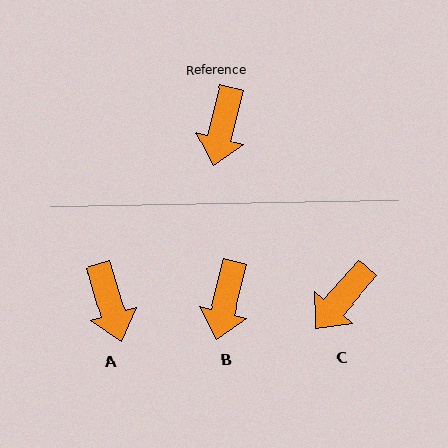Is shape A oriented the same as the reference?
No, it is off by about 30 degrees.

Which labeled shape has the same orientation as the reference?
B.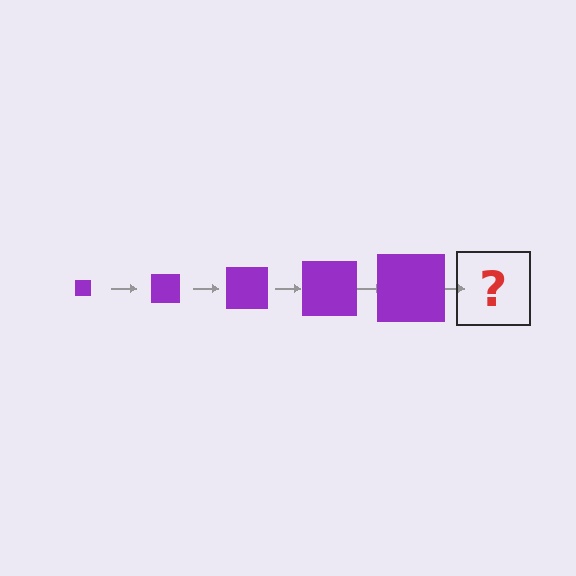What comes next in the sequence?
The next element should be a purple square, larger than the previous one.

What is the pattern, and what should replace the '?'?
The pattern is that the square gets progressively larger each step. The '?' should be a purple square, larger than the previous one.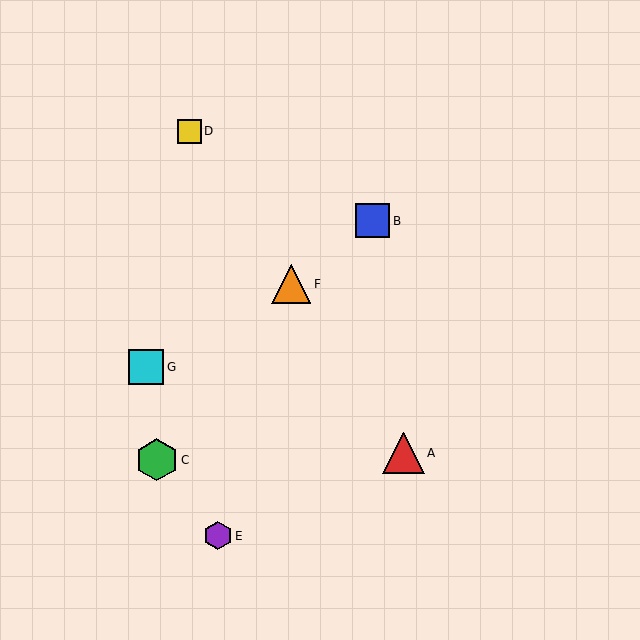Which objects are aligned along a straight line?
Objects A, D, F are aligned along a straight line.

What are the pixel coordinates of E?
Object E is at (218, 536).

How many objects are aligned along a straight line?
3 objects (A, D, F) are aligned along a straight line.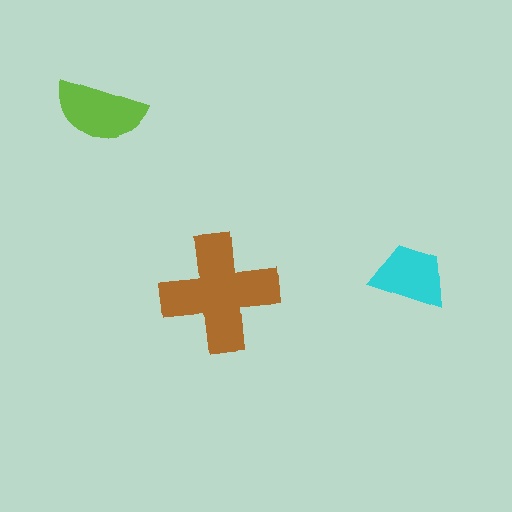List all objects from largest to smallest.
The brown cross, the lime semicircle, the cyan trapezoid.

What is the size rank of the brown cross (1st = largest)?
1st.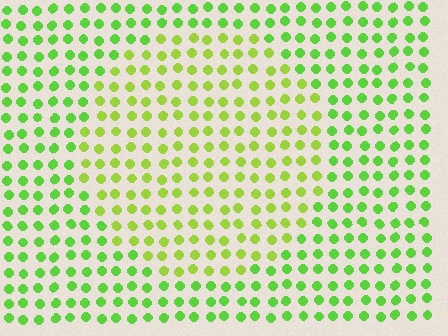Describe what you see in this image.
The image is filled with small lime elements in a uniform arrangement. A circle-shaped region is visible where the elements are tinted to a slightly different hue, forming a subtle color boundary.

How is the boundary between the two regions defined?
The boundary is defined purely by a slight shift in hue (about 26 degrees). Spacing, size, and orientation are identical on both sides.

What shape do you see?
I see a circle.